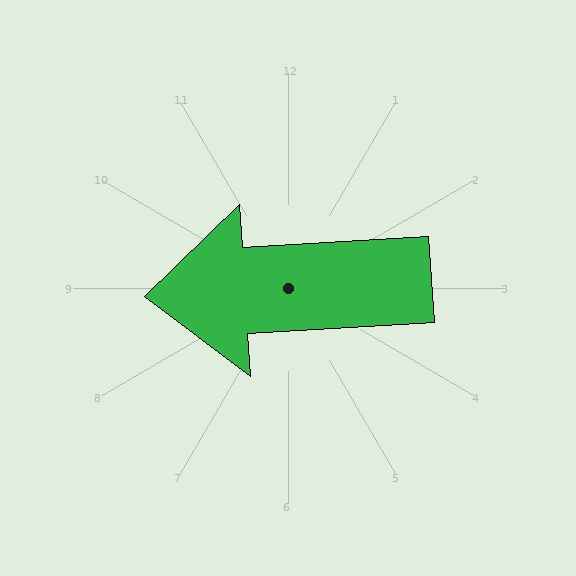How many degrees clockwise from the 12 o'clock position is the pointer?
Approximately 266 degrees.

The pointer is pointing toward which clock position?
Roughly 9 o'clock.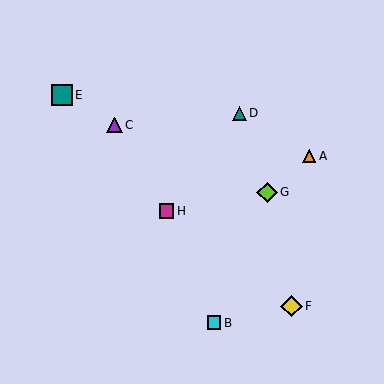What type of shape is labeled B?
Shape B is a cyan square.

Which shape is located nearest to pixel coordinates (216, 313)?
The cyan square (labeled B) at (214, 323) is nearest to that location.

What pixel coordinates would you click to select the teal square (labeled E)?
Click at (62, 95) to select the teal square E.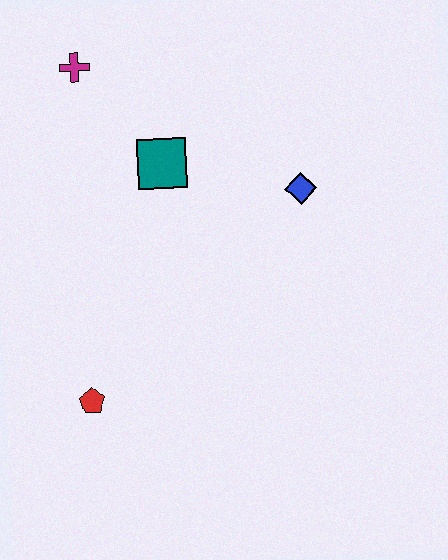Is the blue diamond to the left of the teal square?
No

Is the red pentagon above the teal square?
No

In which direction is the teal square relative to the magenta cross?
The teal square is below the magenta cross.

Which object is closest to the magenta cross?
The teal square is closest to the magenta cross.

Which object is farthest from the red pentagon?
The magenta cross is farthest from the red pentagon.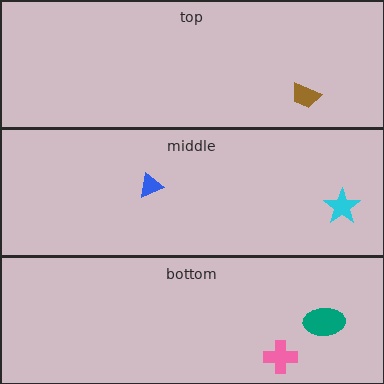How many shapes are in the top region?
1.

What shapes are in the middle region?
The cyan star, the blue triangle.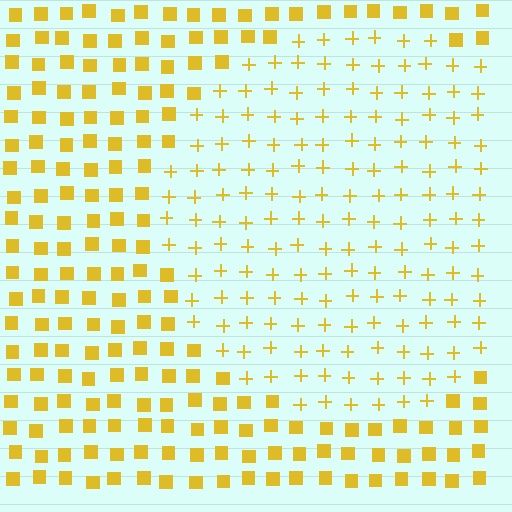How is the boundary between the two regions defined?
The boundary is defined by a change in element shape: plus signs inside vs. squares outside. All elements share the same color and spacing.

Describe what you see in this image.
The image is filled with small yellow elements arranged in a uniform grid. A circle-shaped region contains plus signs, while the surrounding area contains squares. The boundary is defined purely by the change in element shape.